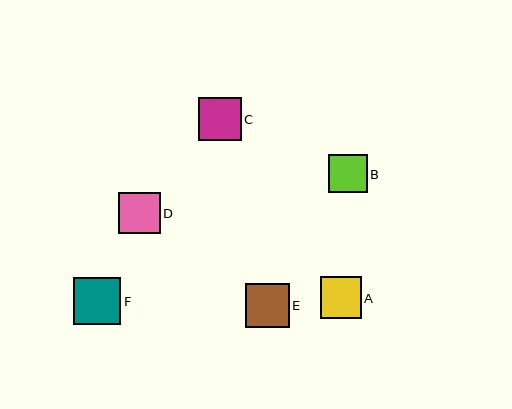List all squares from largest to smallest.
From largest to smallest: F, E, C, A, D, B.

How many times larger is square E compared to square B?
Square E is approximately 1.1 times the size of square B.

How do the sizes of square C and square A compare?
Square C and square A are approximately the same size.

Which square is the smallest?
Square B is the smallest with a size of approximately 39 pixels.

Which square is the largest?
Square F is the largest with a size of approximately 47 pixels.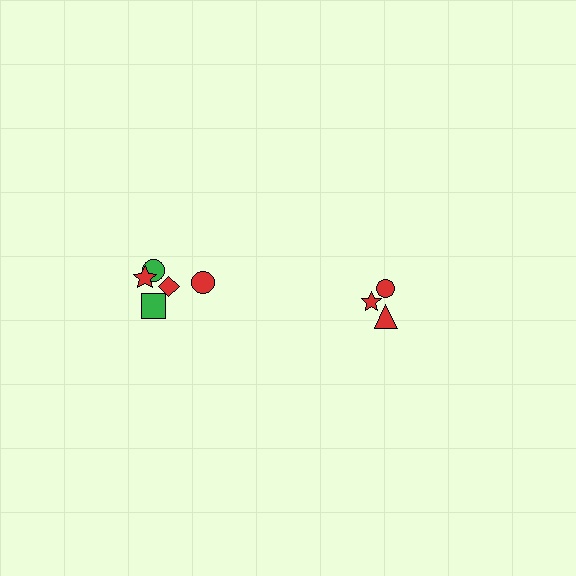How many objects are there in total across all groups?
There are 8 objects.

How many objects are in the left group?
There are 5 objects.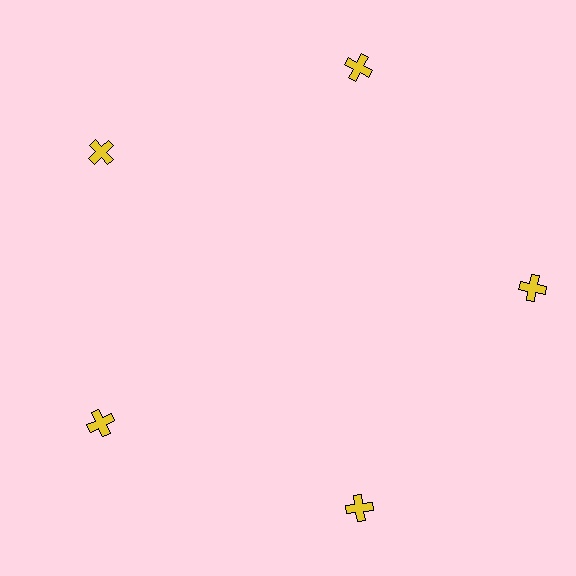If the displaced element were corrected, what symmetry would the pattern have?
It would have 5-fold rotational symmetry — the pattern would map onto itself every 72 degrees.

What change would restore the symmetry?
The symmetry would be restored by moving it inward, back onto the ring so that all 5 crosses sit at equal angles and equal distance from the center.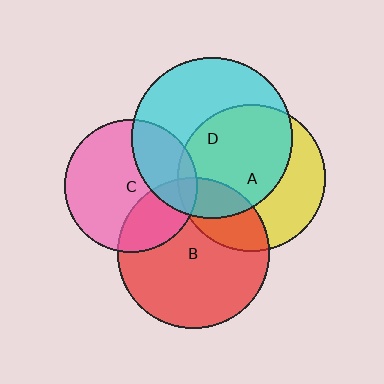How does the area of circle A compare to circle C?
Approximately 1.2 times.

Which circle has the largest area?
Circle D (cyan).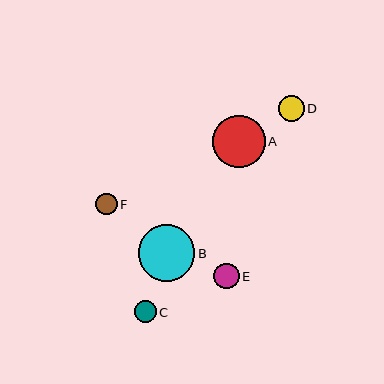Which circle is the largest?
Circle B is the largest with a size of approximately 56 pixels.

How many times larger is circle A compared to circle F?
Circle A is approximately 2.4 times the size of circle F.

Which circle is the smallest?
Circle C is the smallest with a size of approximately 22 pixels.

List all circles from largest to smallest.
From largest to smallest: B, A, D, E, F, C.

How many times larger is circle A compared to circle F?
Circle A is approximately 2.4 times the size of circle F.